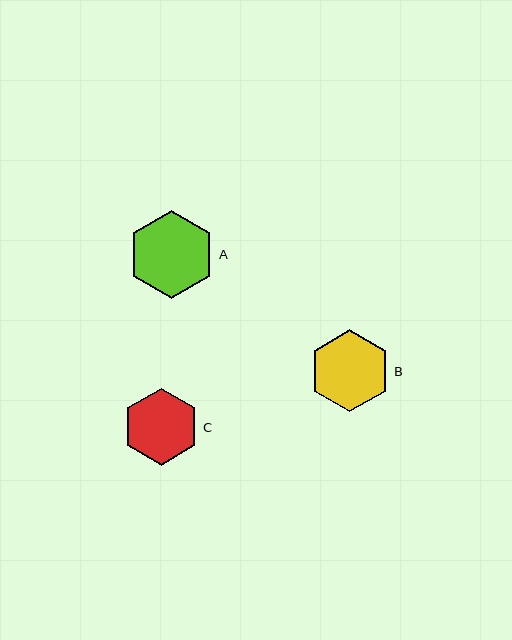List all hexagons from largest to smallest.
From largest to smallest: A, B, C.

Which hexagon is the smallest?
Hexagon C is the smallest with a size of approximately 77 pixels.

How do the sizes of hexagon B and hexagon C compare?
Hexagon B and hexagon C are approximately the same size.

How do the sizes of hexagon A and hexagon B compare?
Hexagon A and hexagon B are approximately the same size.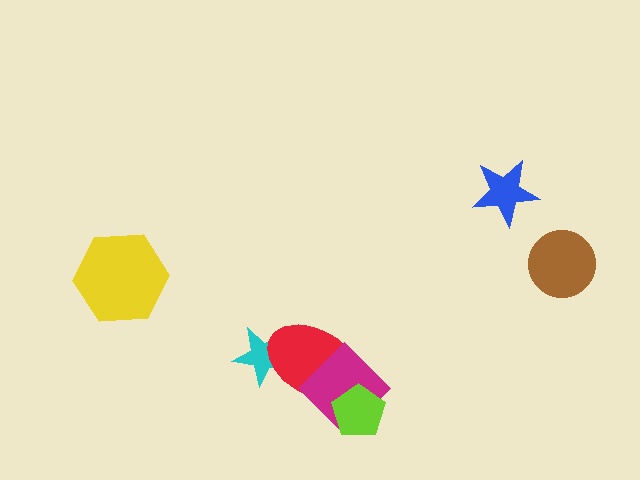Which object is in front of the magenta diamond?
The lime pentagon is in front of the magenta diamond.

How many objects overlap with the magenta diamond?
2 objects overlap with the magenta diamond.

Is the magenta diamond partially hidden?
Yes, it is partially covered by another shape.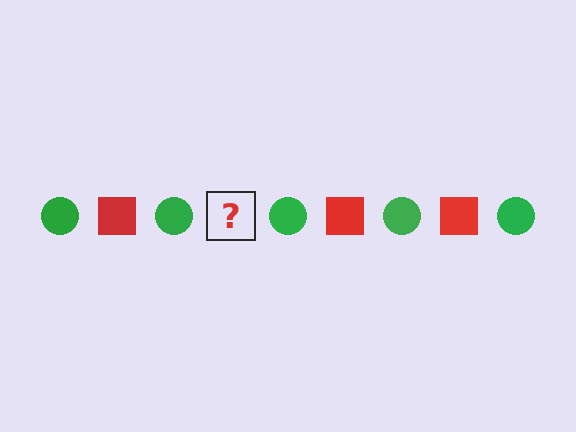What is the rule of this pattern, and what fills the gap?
The rule is that the pattern alternates between green circle and red square. The gap should be filled with a red square.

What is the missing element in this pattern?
The missing element is a red square.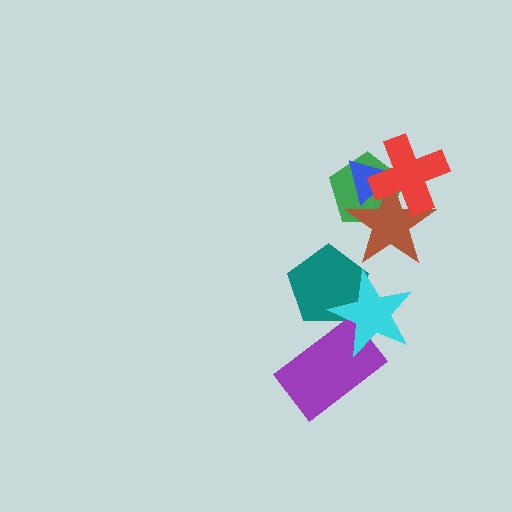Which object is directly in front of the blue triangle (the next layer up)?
The brown star is directly in front of the blue triangle.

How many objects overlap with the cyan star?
2 objects overlap with the cyan star.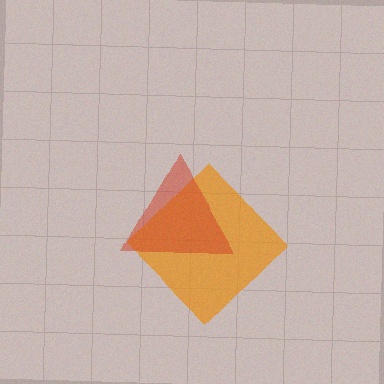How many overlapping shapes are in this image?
There are 2 overlapping shapes in the image.